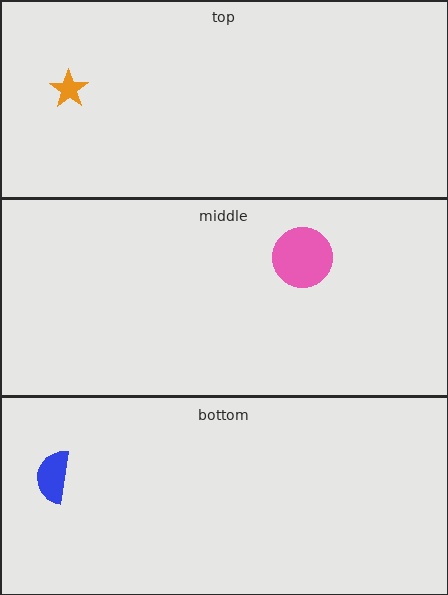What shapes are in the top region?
The orange star.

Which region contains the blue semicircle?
The bottom region.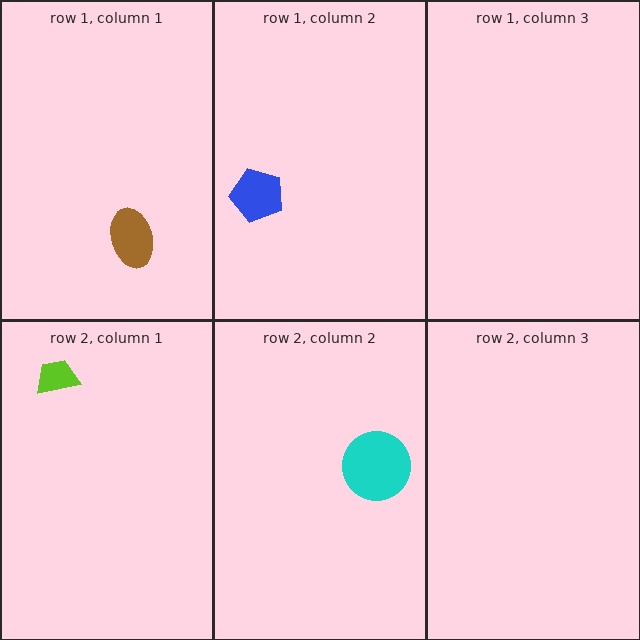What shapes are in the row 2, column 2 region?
The cyan circle.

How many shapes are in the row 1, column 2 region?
1.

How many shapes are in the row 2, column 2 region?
1.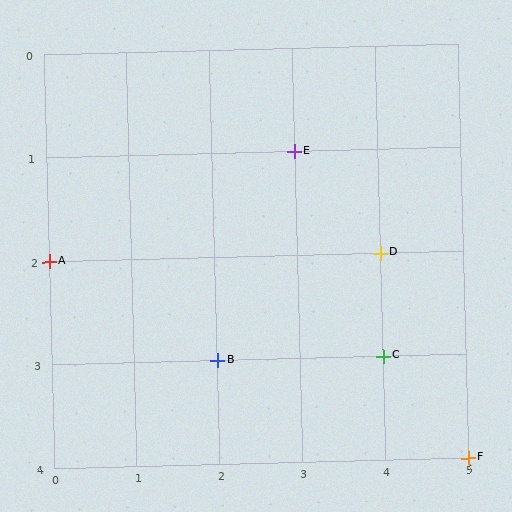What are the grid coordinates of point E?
Point E is at grid coordinates (3, 1).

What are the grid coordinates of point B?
Point B is at grid coordinates (2, 3).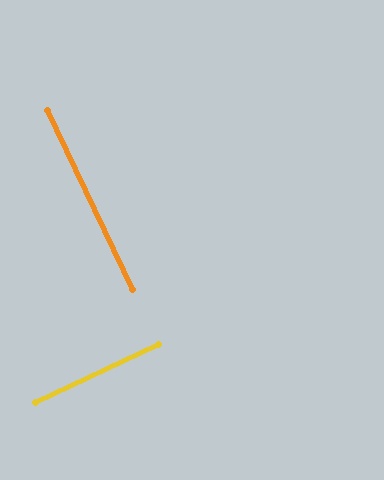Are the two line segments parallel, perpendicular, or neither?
Perpendicular — they meet at approximately 90°.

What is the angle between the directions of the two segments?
Approximately 90 degrees.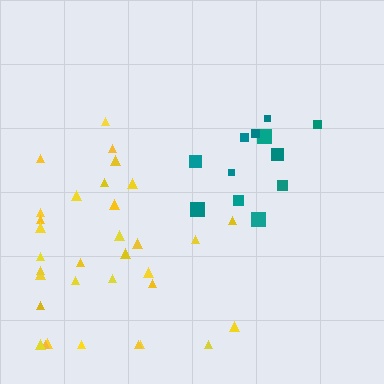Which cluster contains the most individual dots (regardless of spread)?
Yellow (33).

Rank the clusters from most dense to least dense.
teal, yellow.